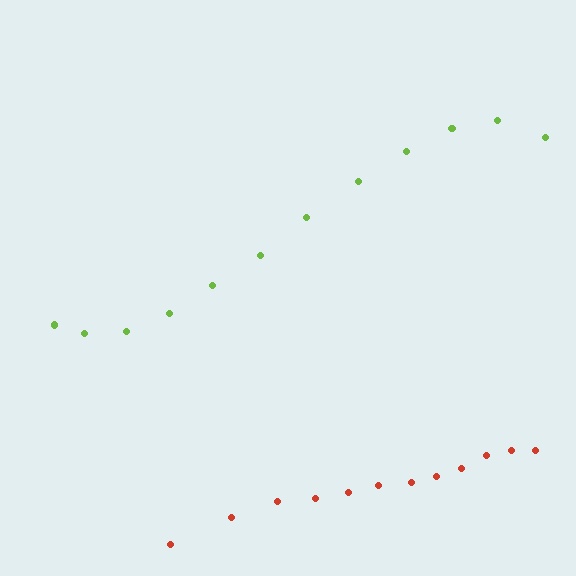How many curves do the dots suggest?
There are 2 distinct paths.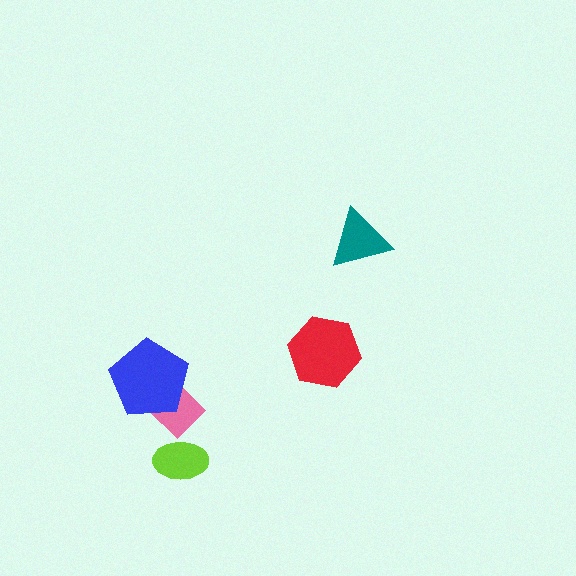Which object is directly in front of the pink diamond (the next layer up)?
The lime ellipse is directly in front of the pink diamond.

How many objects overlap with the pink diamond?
2 objects overlap with the pink diamond.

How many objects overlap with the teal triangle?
0 objects overlap with the teal triangle.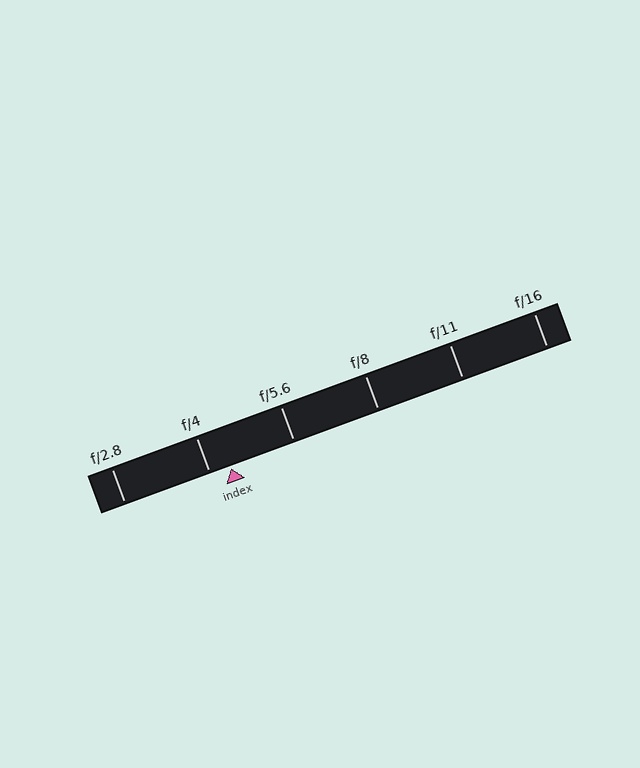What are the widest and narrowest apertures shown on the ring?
The widest aperture shown is f/2.8 and the narrowest is f/16.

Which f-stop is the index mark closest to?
The index mark is closest to f/4.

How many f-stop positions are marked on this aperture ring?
There are 6 f-stop positions marked.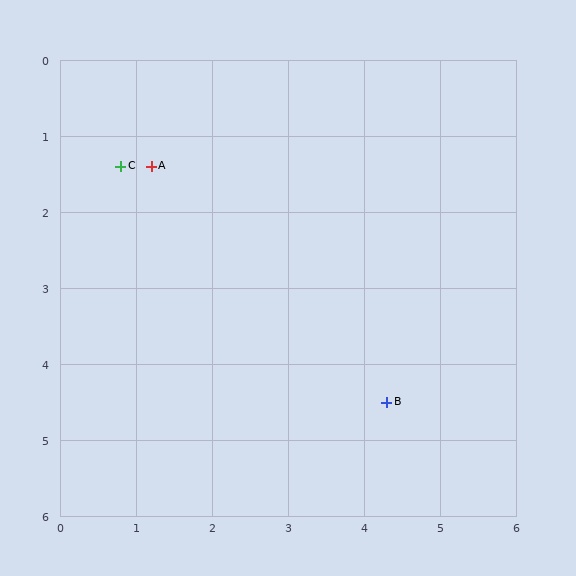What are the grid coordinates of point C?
Point C is at approximately (0.8, 1.4).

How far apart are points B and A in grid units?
Points B and A are about 4.4 grid units apart.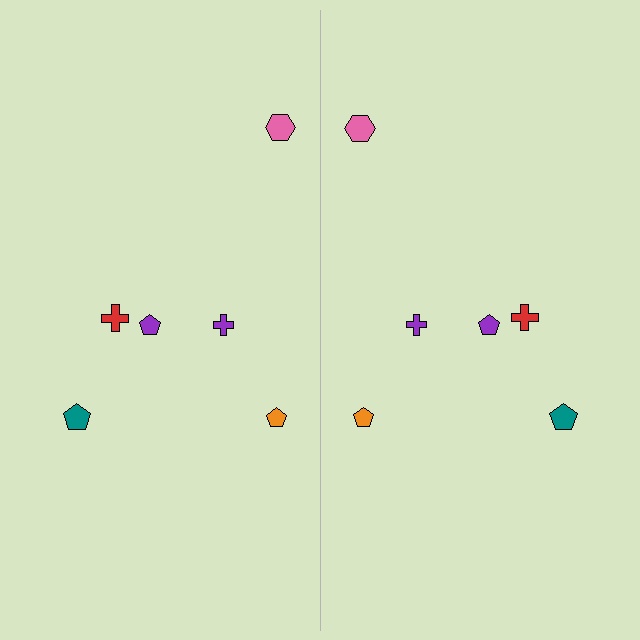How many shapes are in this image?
There are 12 shapes in this image.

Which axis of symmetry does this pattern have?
The pattern has a vertical axis of symmetry running through the center of the image.